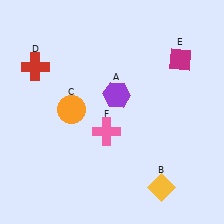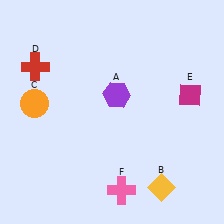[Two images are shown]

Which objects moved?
The objects that moved are: the orange circle (C), the magenta diamond (E), the pink cross (F).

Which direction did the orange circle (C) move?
The orange circle (C) moved left.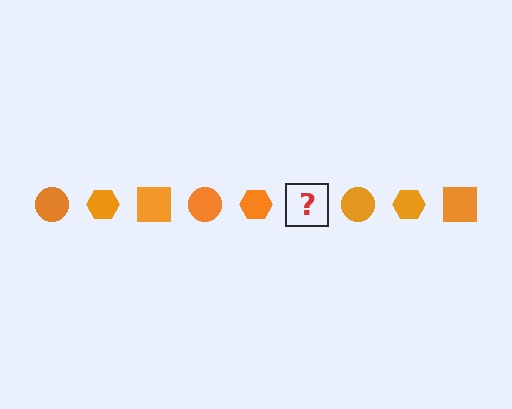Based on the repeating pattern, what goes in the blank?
The blank should be an orange square.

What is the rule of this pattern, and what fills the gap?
The rule is that the pattern cycles through circle, hexagon, square shapes in orange. The gap should be filled with an orange square.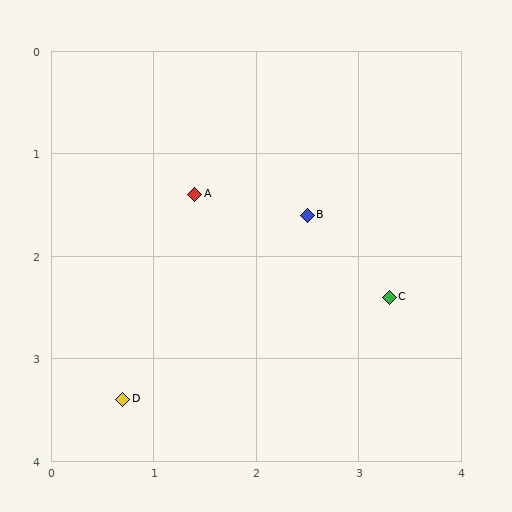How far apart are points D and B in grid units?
Points D and B are about 2.5 grid units apart.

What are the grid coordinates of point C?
Point C is at approximately (3.3, 2.4).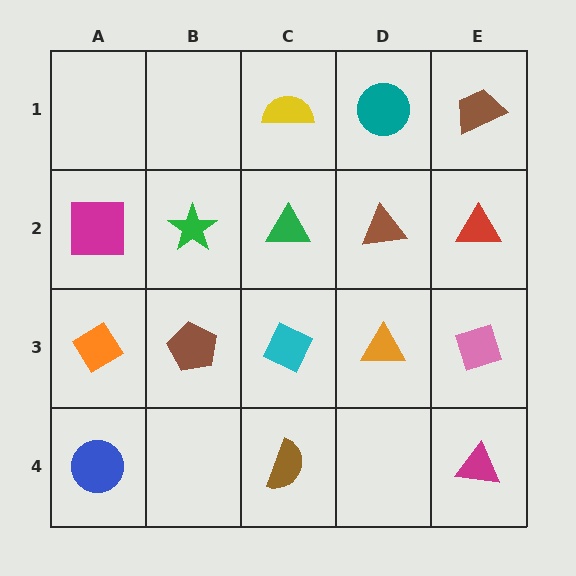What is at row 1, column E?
A brown trapezoid.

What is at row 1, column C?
A yellow semicircle.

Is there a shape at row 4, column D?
No, that cell is empty.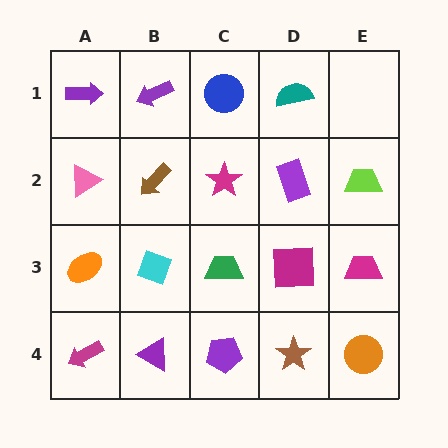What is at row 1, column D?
A teal semicircle.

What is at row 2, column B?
A brown arrow.